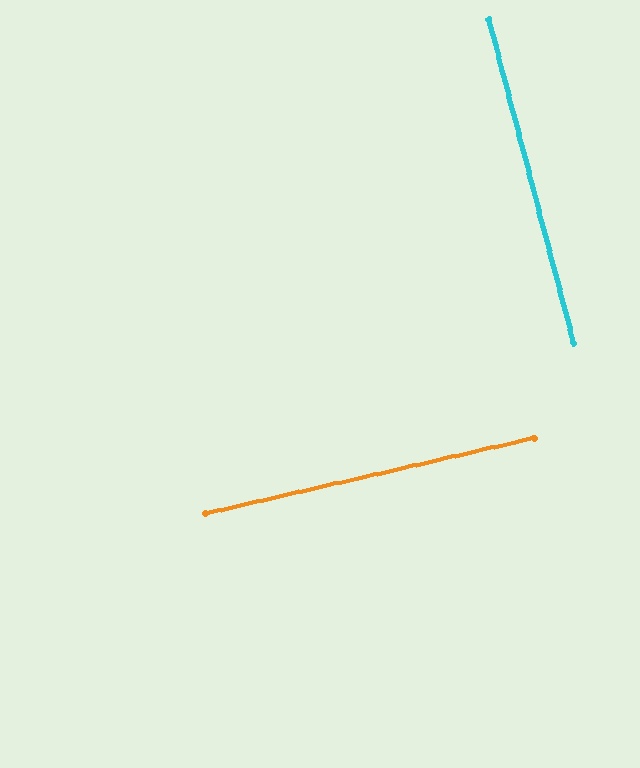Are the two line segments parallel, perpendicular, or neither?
Perpendicular — they meet at approximately 88°.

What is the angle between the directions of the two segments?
Approximately 88 degrees.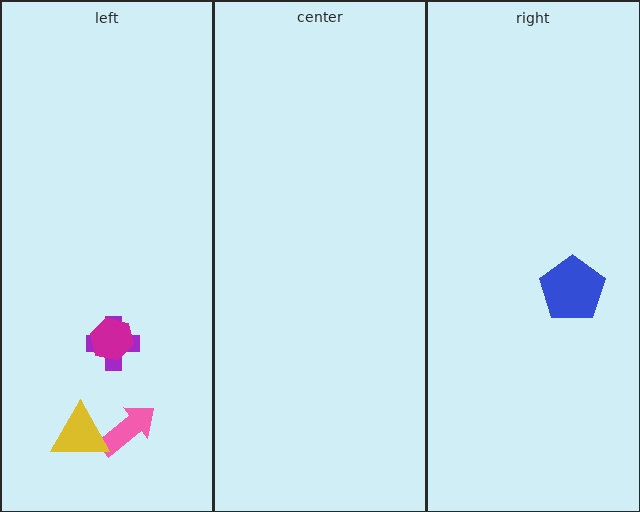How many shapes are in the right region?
1.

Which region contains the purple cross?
The left region.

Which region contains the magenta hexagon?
The left region.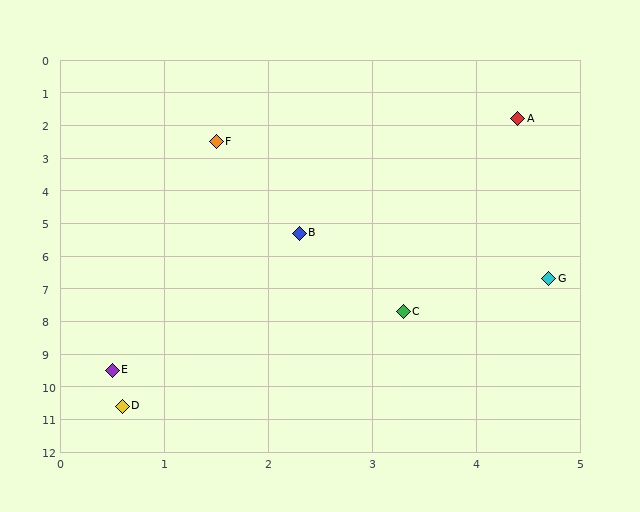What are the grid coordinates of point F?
Point F is at approximately (1.5, 2.5).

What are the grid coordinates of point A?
Point A is at approximately (4.4, 1.8).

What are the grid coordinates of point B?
Point B is at approximately (2.3, 5.3).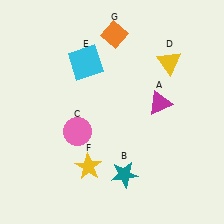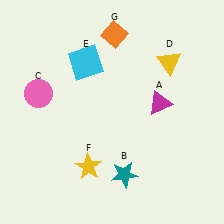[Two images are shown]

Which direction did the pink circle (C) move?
The pink circle (C) moved left.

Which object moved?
The pink circle (C) moved left.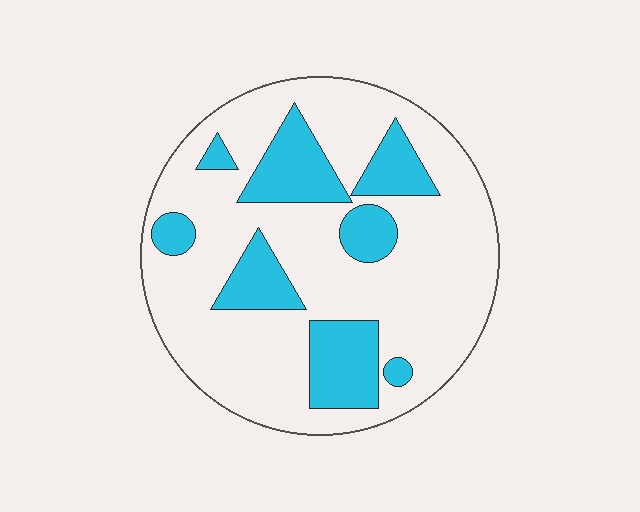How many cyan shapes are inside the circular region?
8.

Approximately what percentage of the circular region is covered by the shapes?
Approximately 25%.